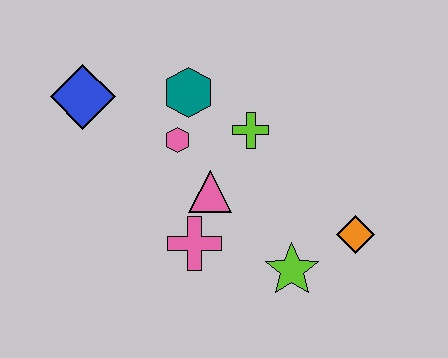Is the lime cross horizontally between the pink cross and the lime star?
Yes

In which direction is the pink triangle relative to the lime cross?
The pink triangle is below the lime cross.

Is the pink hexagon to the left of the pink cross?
Yes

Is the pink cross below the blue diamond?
Yes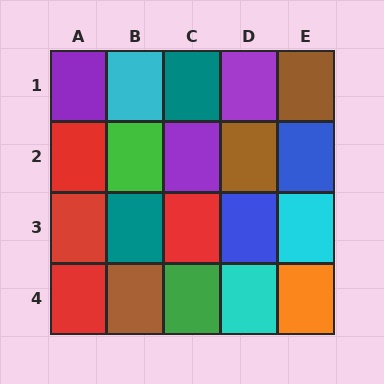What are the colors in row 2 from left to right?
Red, green, purple, brown, blue.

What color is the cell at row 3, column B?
Teal.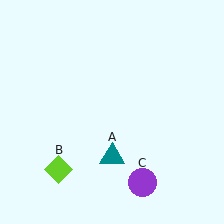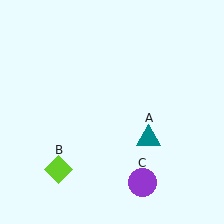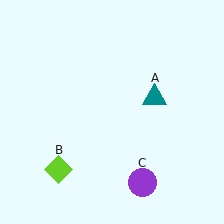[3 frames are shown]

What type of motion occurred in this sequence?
The teal triangle (object A) rotated counterclockwise around the center of the scene.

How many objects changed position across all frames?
1 object changed position: teal triangle (object A).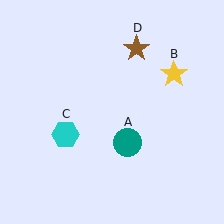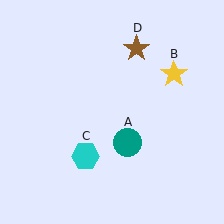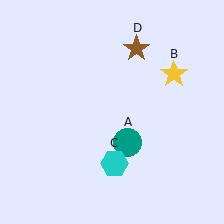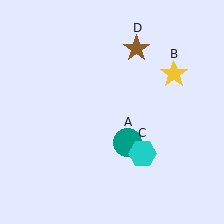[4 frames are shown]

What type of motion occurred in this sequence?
The cyan hexagon (object C) rotated counterclockwise around the center of the scene.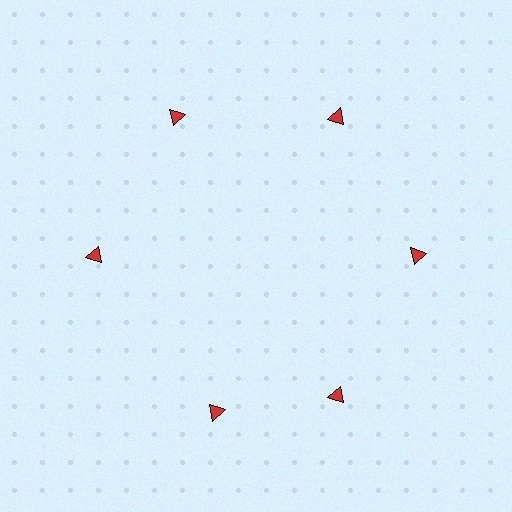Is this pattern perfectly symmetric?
No. The 6 red triangles are arranged in a ring, but one element near the 7 o'clock position is rotated out of alignment along the ring, breaking the 6-fold rotational symmetry.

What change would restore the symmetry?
The symmetry would be restored by rotating it back into even spacing with its neighbors so that all 6 triangles sit at equal angles and equal distance from the center.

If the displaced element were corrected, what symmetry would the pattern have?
It would have 6-fold rotational symmetry — the pattern would map onto itself every 60 degrees.